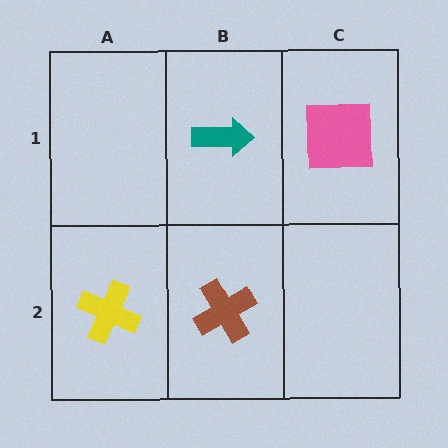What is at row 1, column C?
A pink square.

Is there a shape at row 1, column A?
No, that cell is empty.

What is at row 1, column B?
A teal arrow.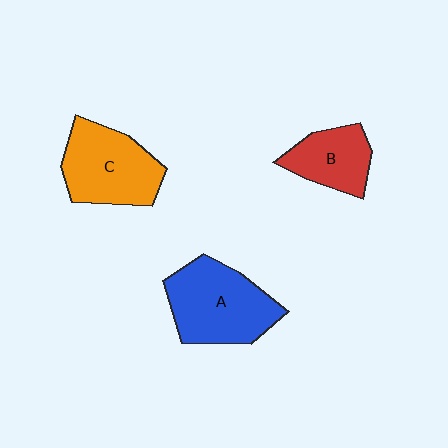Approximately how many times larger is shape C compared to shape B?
Approximately 1.5 times.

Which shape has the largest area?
Shape A (blue).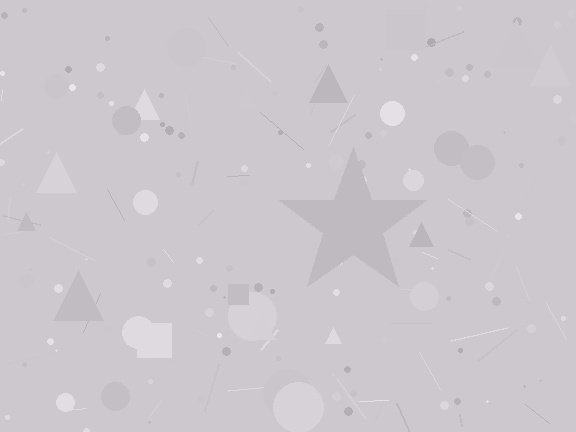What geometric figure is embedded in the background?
A star is embedded in the background.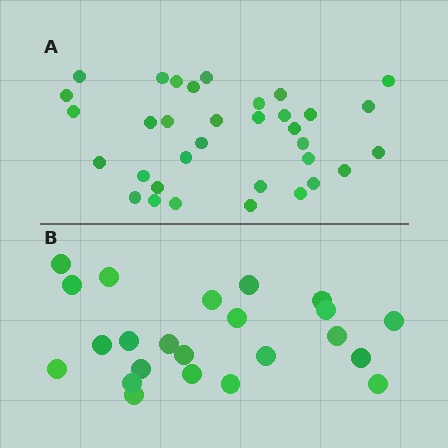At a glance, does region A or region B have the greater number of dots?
Region A (the top region) has more dots.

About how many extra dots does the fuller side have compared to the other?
Region A has roughly 12 or so more dots than region B.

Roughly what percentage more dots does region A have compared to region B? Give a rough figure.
About 50% more.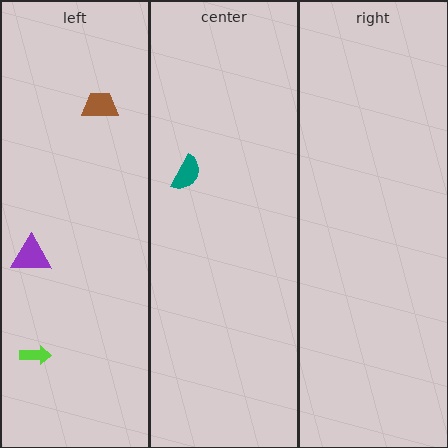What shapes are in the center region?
The teal semicircle.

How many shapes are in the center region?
1.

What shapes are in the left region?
The purple triangle, the lime arrow, the brown trapezoid.